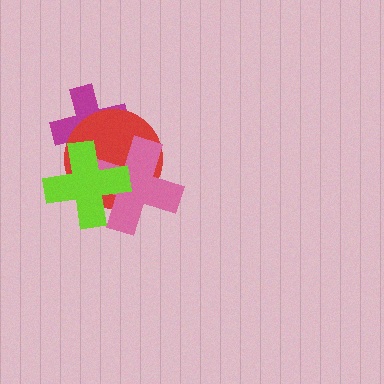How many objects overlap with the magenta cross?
3 objects overlap with the magenta cross.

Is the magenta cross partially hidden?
Yes, it is partially covered by another shape.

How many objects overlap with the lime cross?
3 objects overlap with the lime cross.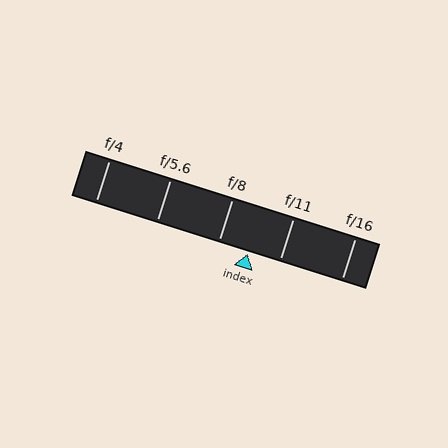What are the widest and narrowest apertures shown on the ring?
The widest aperture shown is f/4 and the narrowest is f/16.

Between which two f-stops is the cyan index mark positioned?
The index mark is between f/8 and f/11.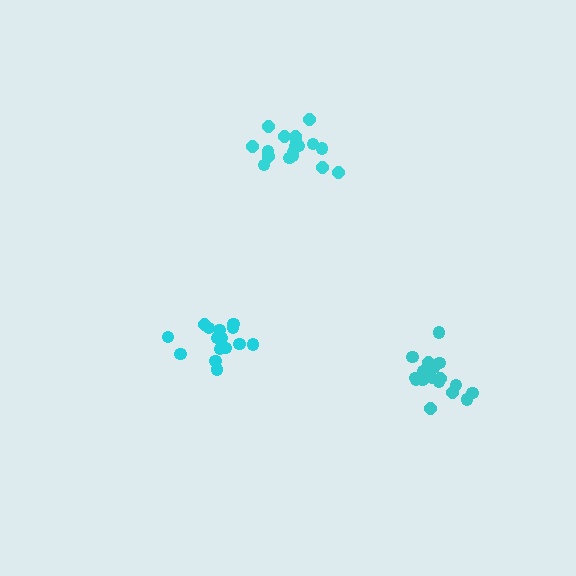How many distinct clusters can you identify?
There are 3 distinct clusters.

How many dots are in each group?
Group 1: 19 dots, Group 2: 15 dots, Group 3: 18 dots (52 total).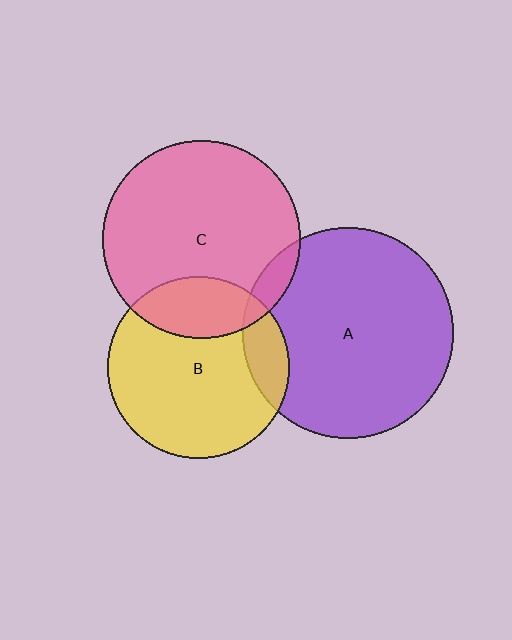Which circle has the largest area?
Circle A (purple).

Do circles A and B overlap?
Yes.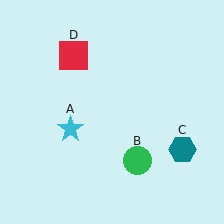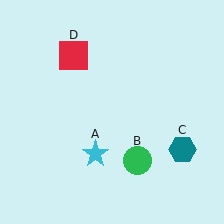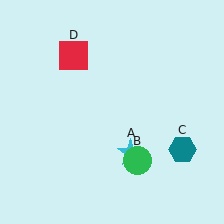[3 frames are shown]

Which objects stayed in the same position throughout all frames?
Green circle (object B) and teal hexagon (object C) and red square (object D) remained stationary.